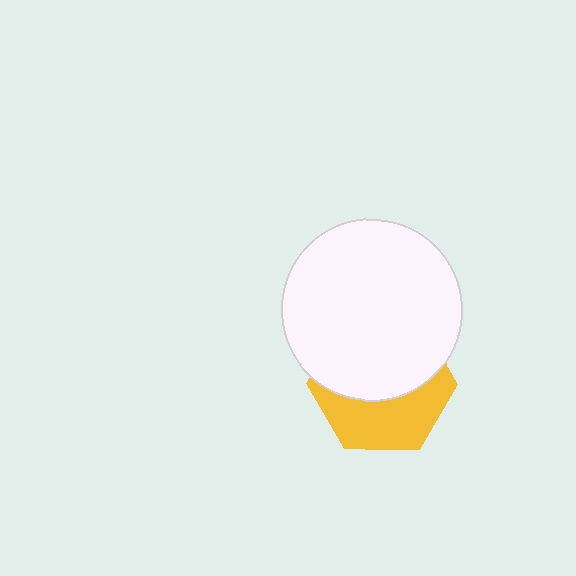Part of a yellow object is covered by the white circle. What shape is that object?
It is a hexagon.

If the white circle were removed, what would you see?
You would see the complete yellow hexagon.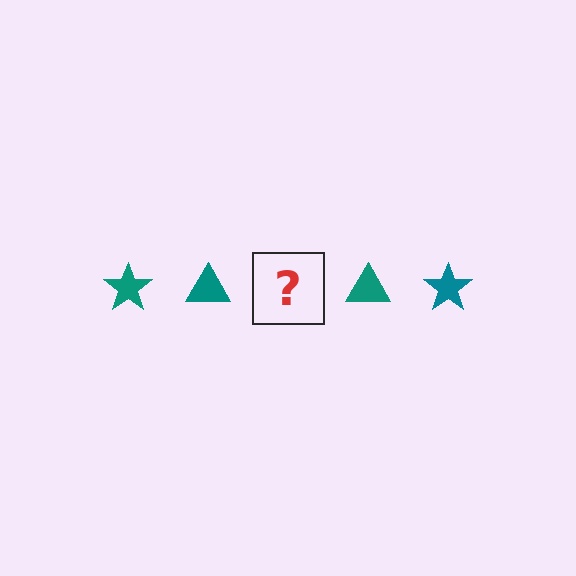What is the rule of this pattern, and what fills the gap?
The rule is that the pattern cycles through star, triangle shapes in teal. The gap should be filled with a teal star.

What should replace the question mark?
The question mark should be replaced with a teal star.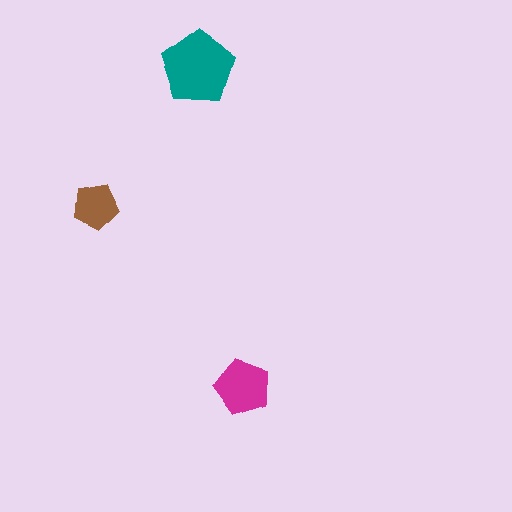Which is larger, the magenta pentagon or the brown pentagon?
The magenta one.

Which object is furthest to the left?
The brown pentagon is leftmost.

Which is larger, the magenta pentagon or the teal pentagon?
The teal one.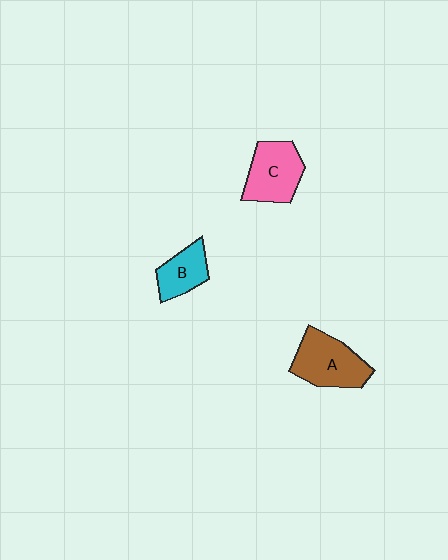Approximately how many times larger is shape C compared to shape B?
Approximately 1.4 times.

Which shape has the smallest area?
Shape B (cyan).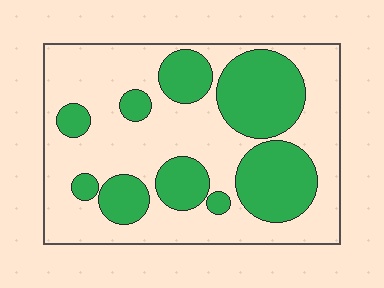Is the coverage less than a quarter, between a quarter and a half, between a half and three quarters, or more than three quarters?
Between a quarter and a half.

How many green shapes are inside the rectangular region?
9.